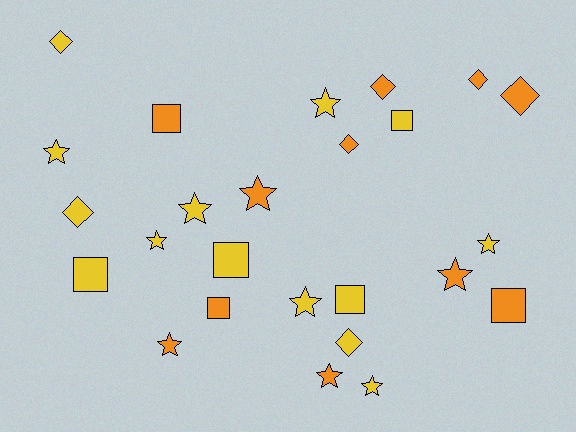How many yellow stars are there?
There are 7 yellow stars.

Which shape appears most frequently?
Star, with 11 objects.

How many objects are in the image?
There are 25 objects.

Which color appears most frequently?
Yellow, with 14 objects.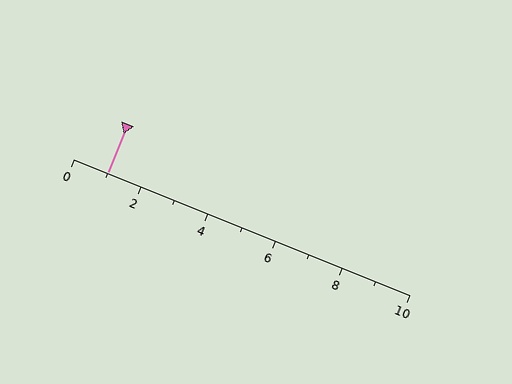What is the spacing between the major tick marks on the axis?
The major ticks are spaced 2 apart.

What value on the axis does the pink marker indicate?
The marker indicates approximately 1.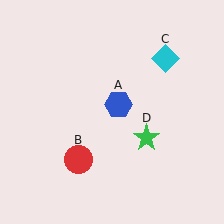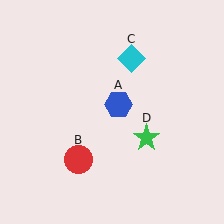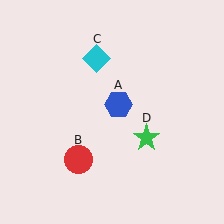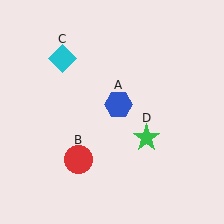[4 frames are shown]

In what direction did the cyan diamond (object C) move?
The cyan diamond (object C) moved left.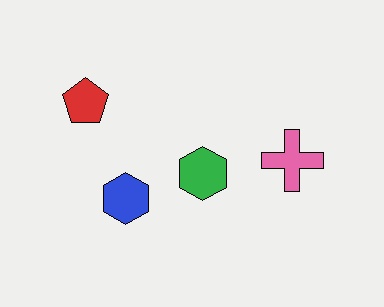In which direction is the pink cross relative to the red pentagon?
The pink cross is to the right of the red pentagon.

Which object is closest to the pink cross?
The green hexagon is closest to the pink cross.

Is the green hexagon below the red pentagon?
Yes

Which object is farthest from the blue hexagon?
The pink cross is farthest from the blue hexagon.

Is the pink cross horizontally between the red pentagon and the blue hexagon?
No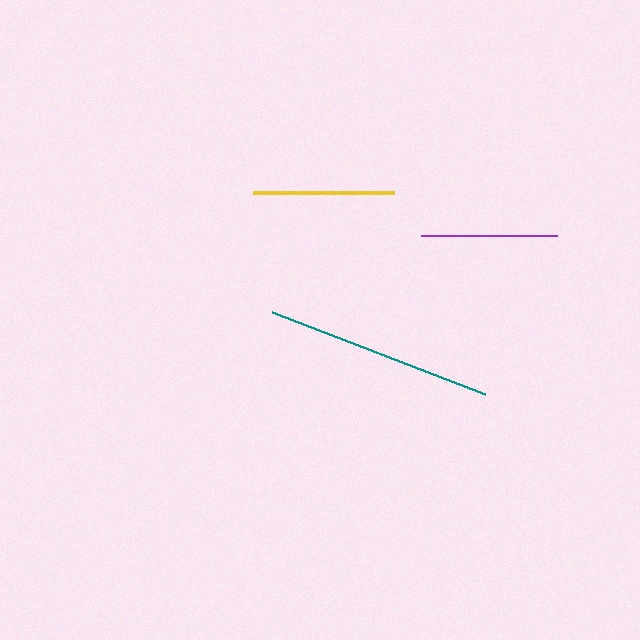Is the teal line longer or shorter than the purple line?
The teal line is longer than the purple line.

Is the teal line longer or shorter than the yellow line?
The teal line is longer than the yellow line.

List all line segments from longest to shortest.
From longest to shortest: teal, yellow, purple.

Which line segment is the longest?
The teal line is the longest at approximately 228 pixels.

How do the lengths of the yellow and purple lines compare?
The yellow and purple lines are approximately the same length.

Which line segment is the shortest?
The purple line is the shortest at approximately 137 pixels.